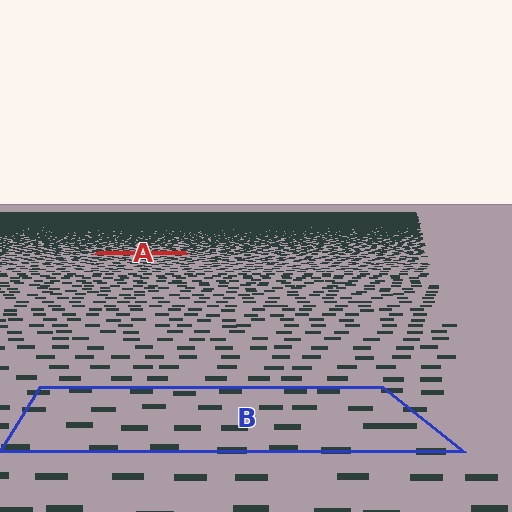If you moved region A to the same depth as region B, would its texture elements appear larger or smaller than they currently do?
They would appear larger. At a closer depth, the same texture elements are projected at a bigger on-screen size.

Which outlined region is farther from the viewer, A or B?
Region A is farther from the viewer — the texture elements inside it appear smaller and more densely packed.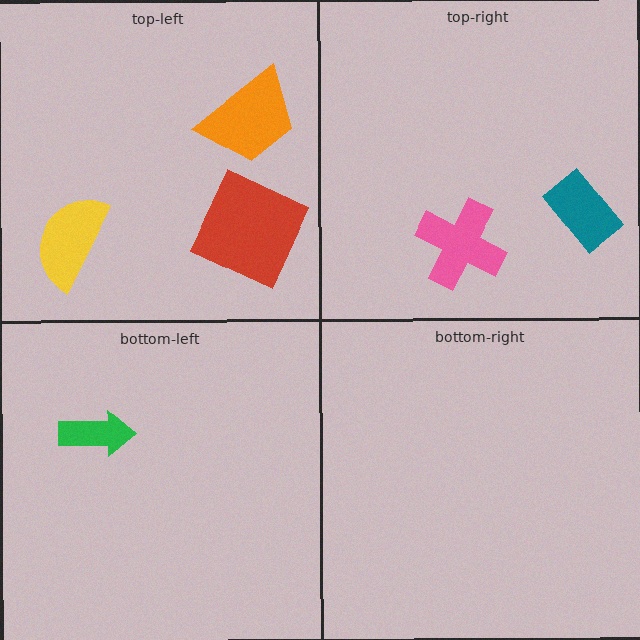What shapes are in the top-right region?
The teal rectangle, the pink cross.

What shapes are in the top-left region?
The yellow semicircle, the orange trapezoid, the red square.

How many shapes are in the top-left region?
3.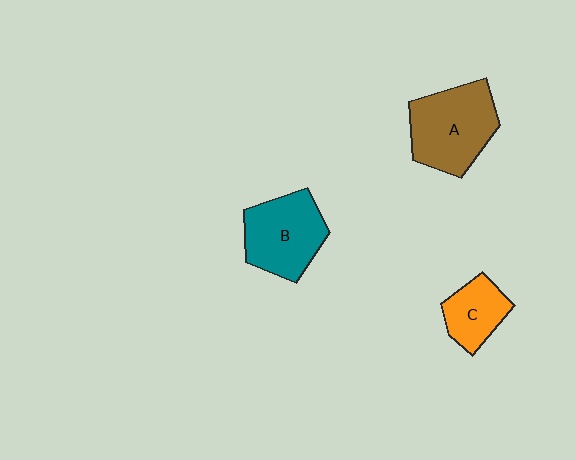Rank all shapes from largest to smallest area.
From largest to smallest: A (brown), B (teal), C (orange).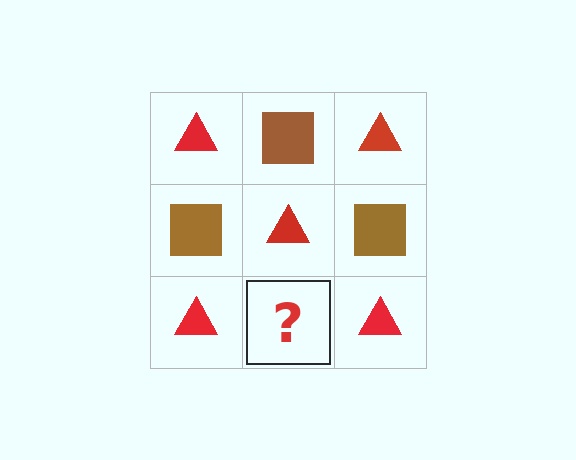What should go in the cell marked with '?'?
The missing cell should contain a brown square.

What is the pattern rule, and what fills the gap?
The rule is that it alternates red triangle and brown square in a checkerboard pattern. The gap should be filled with a brown square.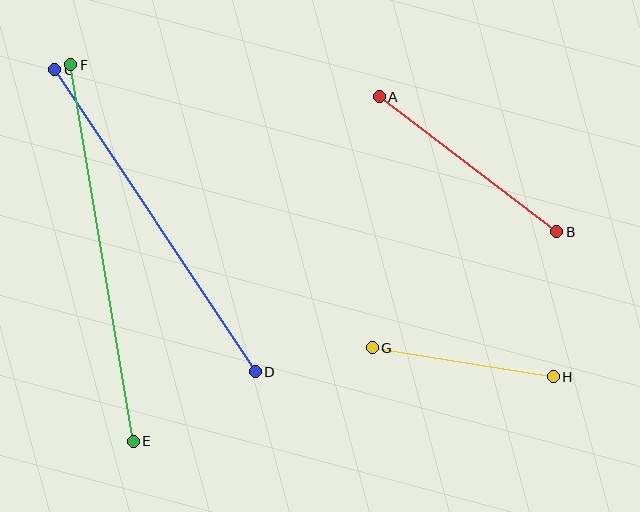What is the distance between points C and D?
The distance is approximately 362 pixels.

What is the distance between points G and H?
The distance is approximately 183 pixels.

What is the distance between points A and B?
The distance is approximately 223 pixels.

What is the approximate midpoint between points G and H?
The midpoint is at approximately (463, 362) pixels.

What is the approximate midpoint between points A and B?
The midpoint is at approximately (468, 164) pixels.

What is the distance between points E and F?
The distance is approximately 382 pixels.